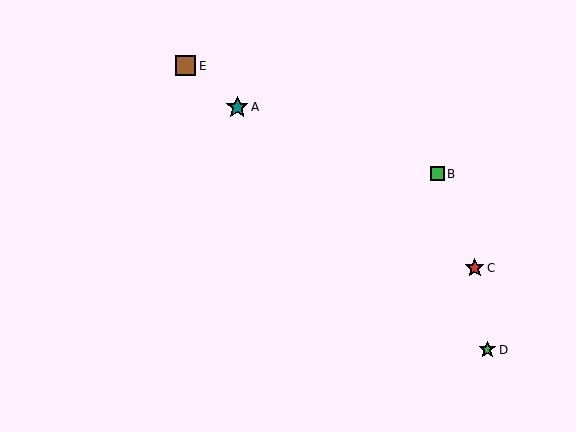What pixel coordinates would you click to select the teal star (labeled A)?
Click at (237, 107) to select the teal star A.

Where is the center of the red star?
The center of the red star is at (475, 268).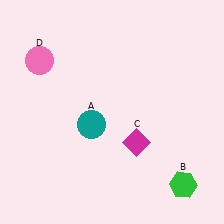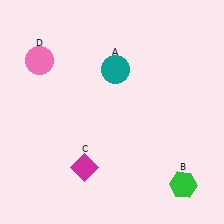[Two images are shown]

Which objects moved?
The objects that moved are: the teal circle (A), the magenta diamond (C).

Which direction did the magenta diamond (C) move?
The magenta diamond (C) moved left.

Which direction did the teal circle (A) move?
The teal circle (A) moved up.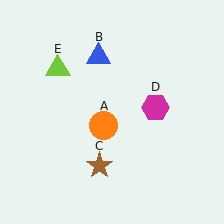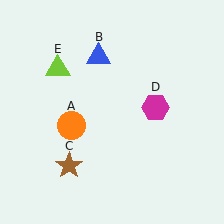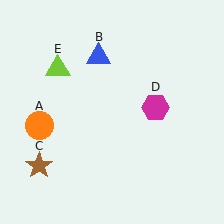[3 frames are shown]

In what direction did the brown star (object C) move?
The brown star (object C) moved left.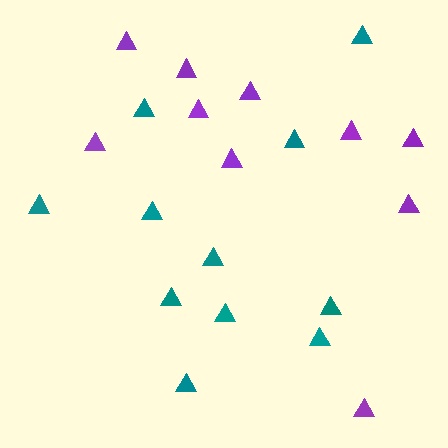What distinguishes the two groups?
There are 2 groups: one group of purple triangles (10) and one group of teal triangles (11).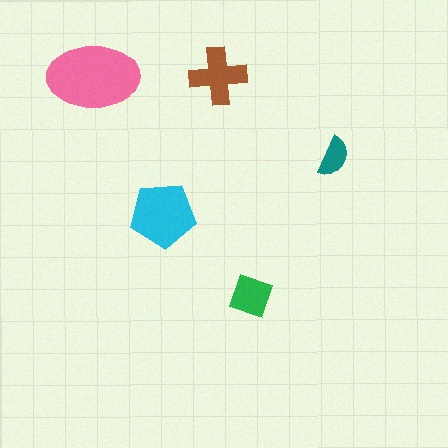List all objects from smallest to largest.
The teal semicircle, the green diamond, the brown cross, the cyan pentagon, the pink ellipse.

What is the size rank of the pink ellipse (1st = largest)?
1st.